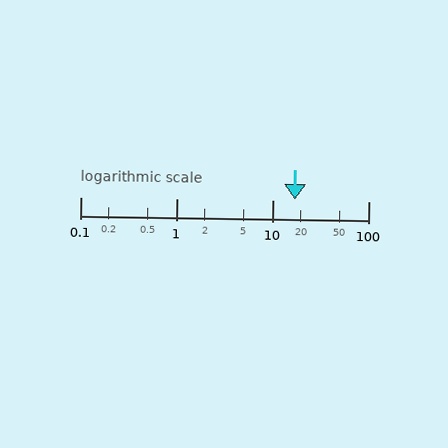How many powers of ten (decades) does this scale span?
The scale spans 3 decades, from 0.1 to 100.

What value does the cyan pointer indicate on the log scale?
The pointer indicates approximately 17.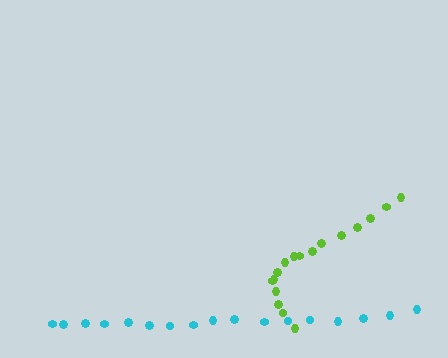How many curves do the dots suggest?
There are 2 distinct paths.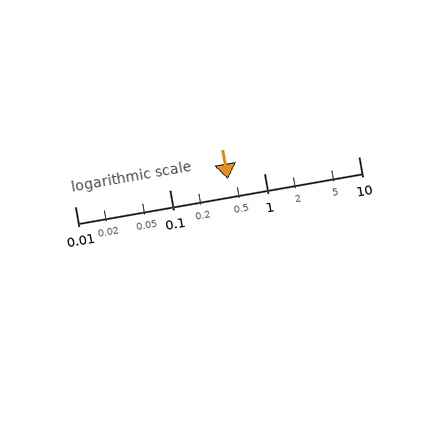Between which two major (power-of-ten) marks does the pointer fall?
The pointer is between 0.1 and 1.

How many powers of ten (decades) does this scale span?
The scale spans 3 decades, from 0.01 to 10.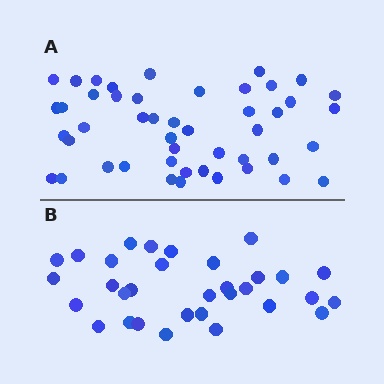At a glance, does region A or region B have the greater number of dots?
Region A (the top region) has more dots.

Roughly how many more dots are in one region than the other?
Region A has approximately 15 more dots than region B.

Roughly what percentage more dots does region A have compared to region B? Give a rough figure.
About 45% more.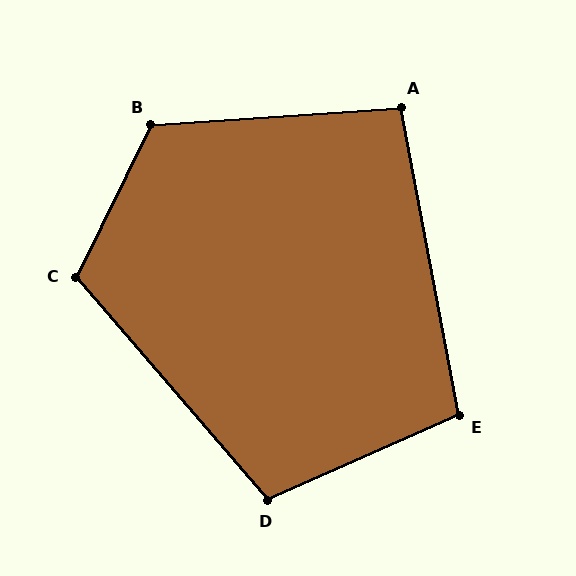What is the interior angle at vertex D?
Approximately 107 degrees (obtuse).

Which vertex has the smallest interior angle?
A, at approximately 97 degrees.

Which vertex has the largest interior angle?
B, at approximately 120 degrees.